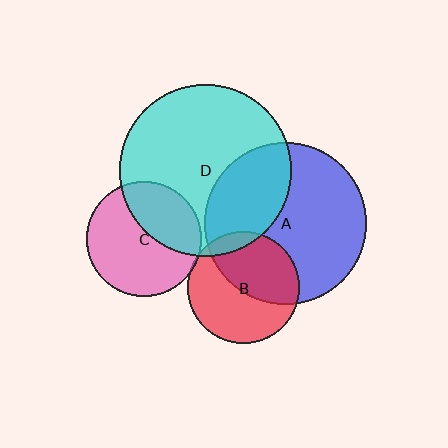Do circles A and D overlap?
Yes.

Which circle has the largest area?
Circle D (cyan).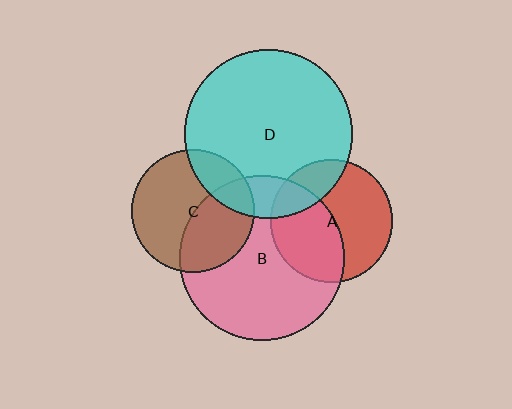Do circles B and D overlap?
Yes.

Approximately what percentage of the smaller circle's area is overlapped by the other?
Approximately 15%.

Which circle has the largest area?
Circle D (cyan).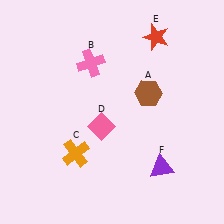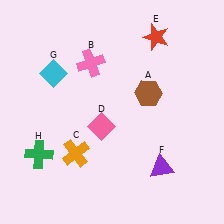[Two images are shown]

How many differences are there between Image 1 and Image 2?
There are 2 differences between the two images.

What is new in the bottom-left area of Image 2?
A green cross (H) was added in the bottom-left area of Image 2.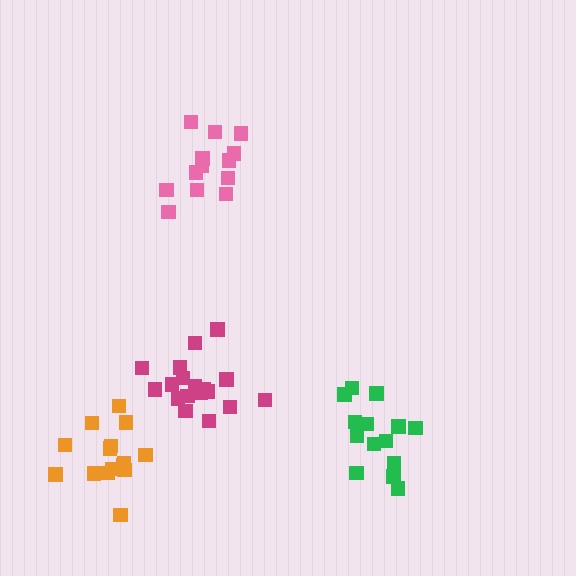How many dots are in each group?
Group 1: 13 dots, Group 2: 18 dots, Group 3: 15 dots, Group 4: 14 dots (60 total).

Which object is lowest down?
The orange cluster is bottommost.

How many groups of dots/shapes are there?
There are 4 groups.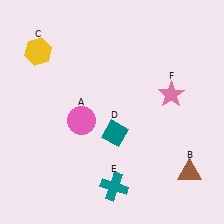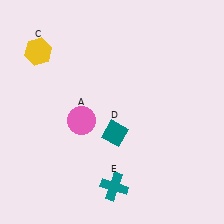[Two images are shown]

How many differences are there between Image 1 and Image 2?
There are 2 differences between the two images.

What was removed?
The pink star (F), the brown triangle (B) were removed in Image 2.